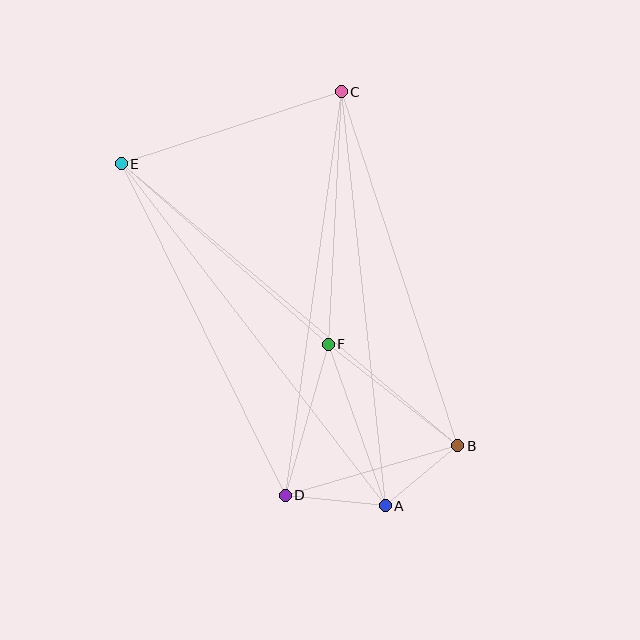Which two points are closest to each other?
Points A and B are closest to each other.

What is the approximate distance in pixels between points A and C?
The distance between A and C is approximately 416 pixels.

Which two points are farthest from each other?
Points B and E are farthest from each other.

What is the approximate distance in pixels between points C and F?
The distance between C and F is approximately 253 pixels.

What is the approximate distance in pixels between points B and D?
The distance between B and D is approximately 180 pixels.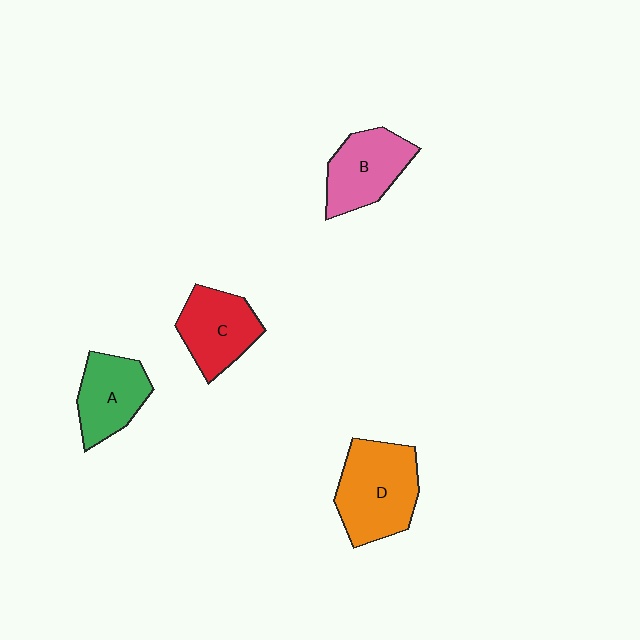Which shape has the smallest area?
Shape A (green).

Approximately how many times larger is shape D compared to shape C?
Approximately 1.4 times.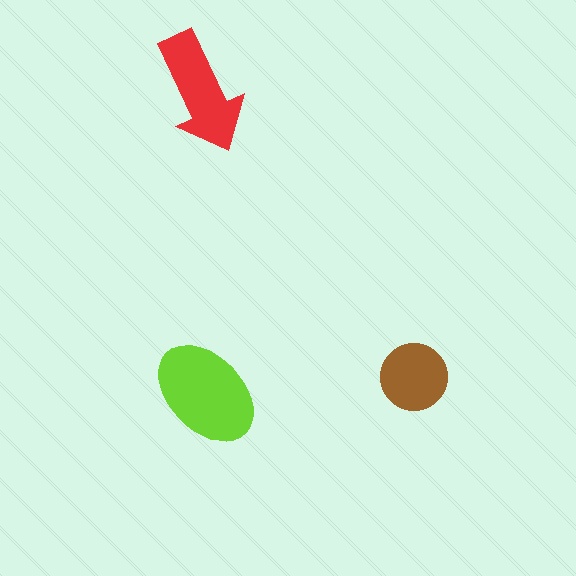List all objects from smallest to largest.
The brown circle, the red arrow, the lime ellipse.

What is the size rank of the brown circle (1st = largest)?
3rd.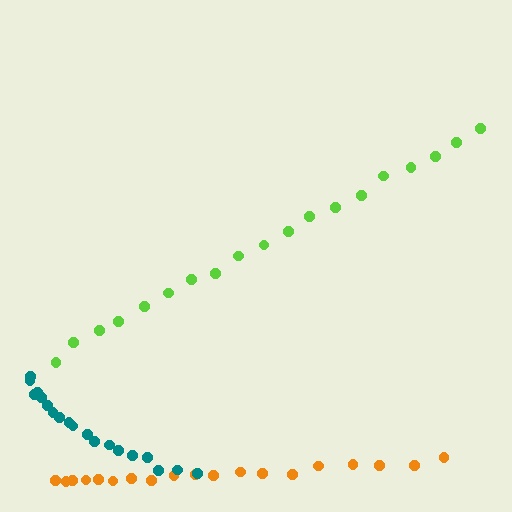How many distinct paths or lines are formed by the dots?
There are 3 distinct paths.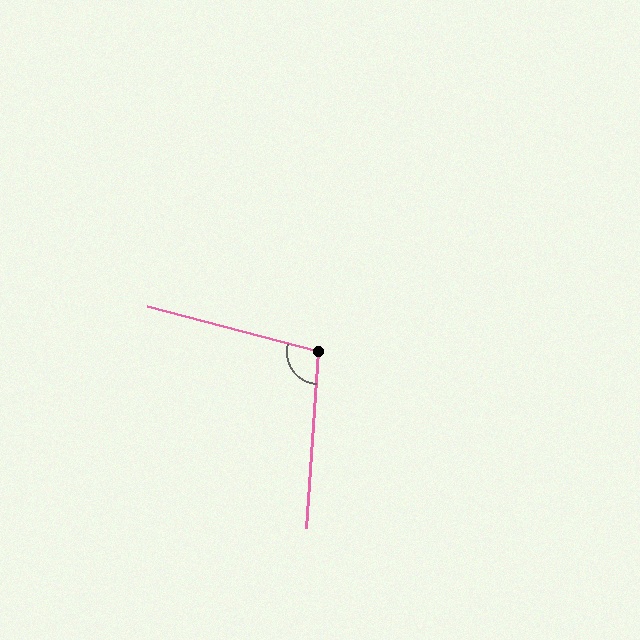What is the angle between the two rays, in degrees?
Approximately 101 degrees.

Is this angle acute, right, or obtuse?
It is obtuse.